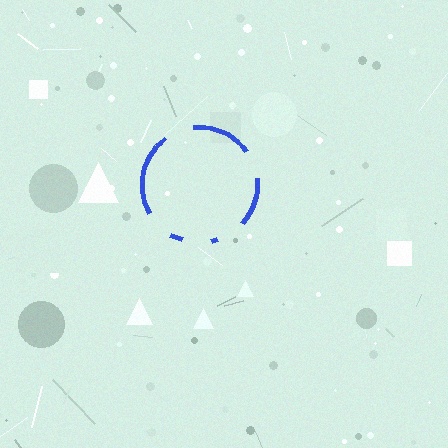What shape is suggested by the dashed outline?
The dashed outline suggests a circle.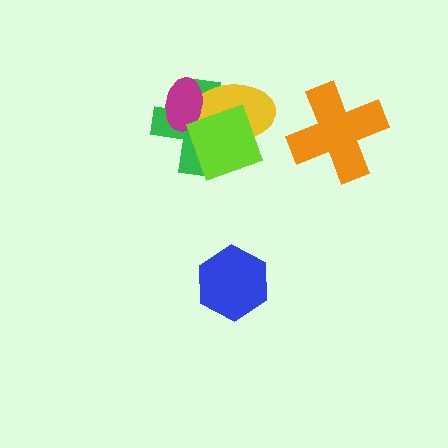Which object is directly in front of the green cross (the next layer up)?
The yellow ellipse is directly in front of the green cross.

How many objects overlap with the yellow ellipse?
3 objects overlap with the yellow ellipse.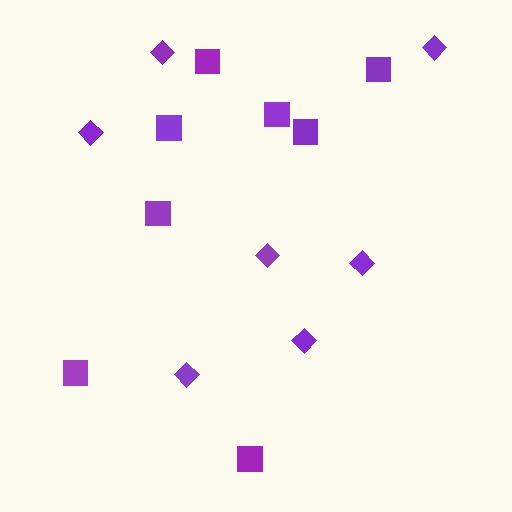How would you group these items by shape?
There are 2 groups: one group of diamonds (7) and one group of squares (8).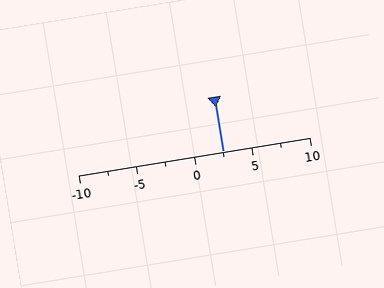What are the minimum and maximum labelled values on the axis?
The axis runs from -10 to 10.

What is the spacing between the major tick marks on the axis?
The major ticks are spaced 5 apart.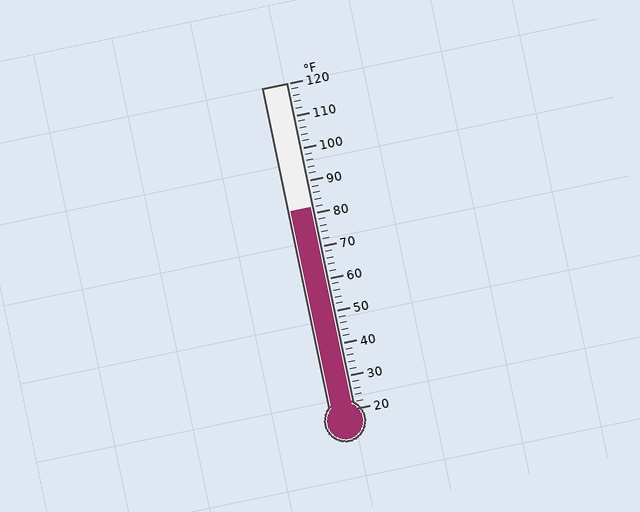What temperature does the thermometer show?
The thermometer shows approximately 82°F.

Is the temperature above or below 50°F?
The temperature is above 50°F.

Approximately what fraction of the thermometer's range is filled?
The thermometer is filled to approximately 60% of its range.